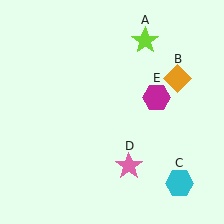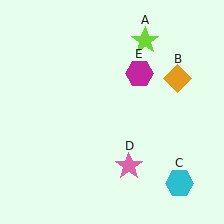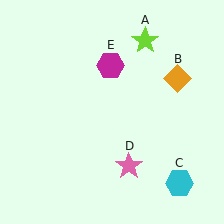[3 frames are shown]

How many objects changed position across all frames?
1 object changed position: magenta hexagon (object E).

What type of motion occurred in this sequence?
The magenta hexagon (object E) rotated counterclockwise around the center of the scene.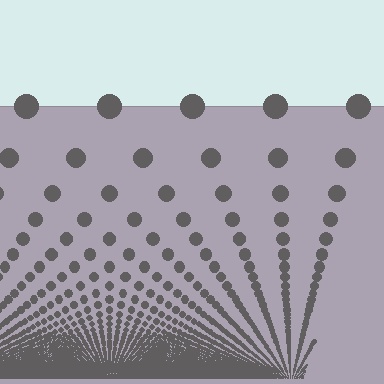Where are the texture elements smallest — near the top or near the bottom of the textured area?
Near the bottom.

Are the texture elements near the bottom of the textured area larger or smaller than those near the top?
Smaller. The gradient is inverted — elements near the bottom are smaller and denser.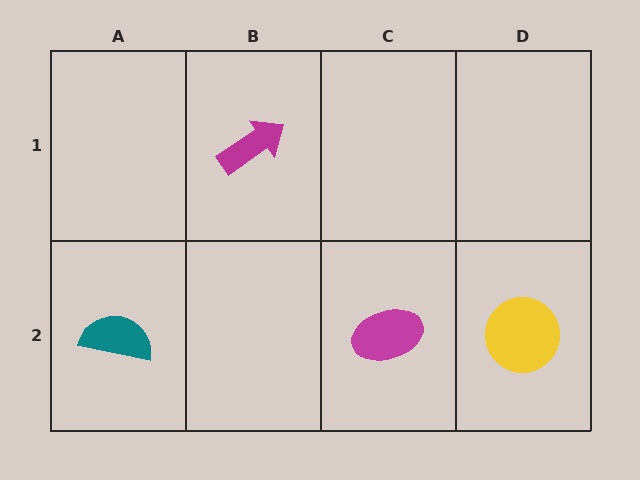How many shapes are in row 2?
3 shapes.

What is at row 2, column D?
A yellow circle.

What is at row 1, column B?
A magenta arrow.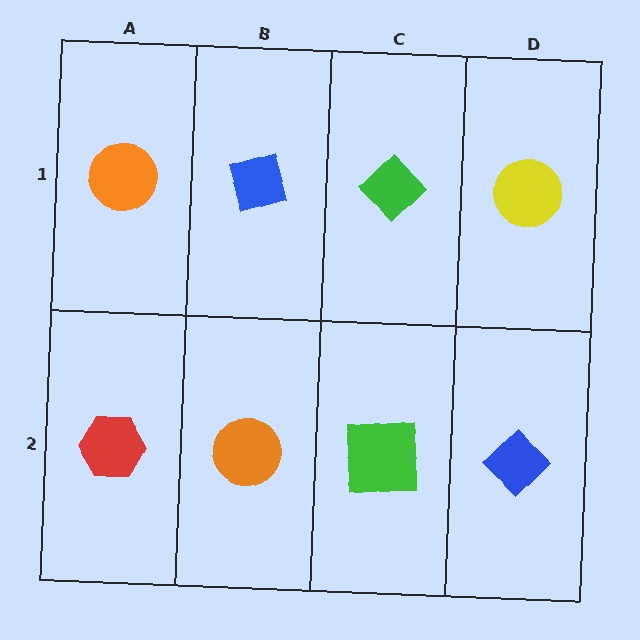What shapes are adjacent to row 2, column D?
A yellow circle (row 1, column D), a green square (row 2, column C).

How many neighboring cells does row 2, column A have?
2.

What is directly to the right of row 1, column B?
A green diamond.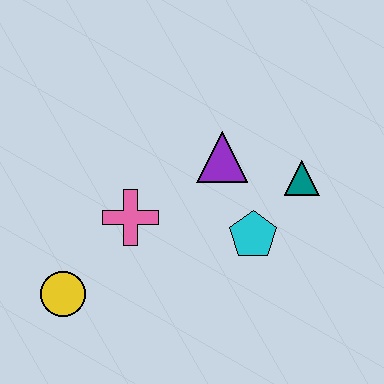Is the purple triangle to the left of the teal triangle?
Yes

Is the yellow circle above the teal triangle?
No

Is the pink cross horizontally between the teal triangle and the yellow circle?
Yes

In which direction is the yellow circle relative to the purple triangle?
The yellow circle is to the left of the purple triangle.